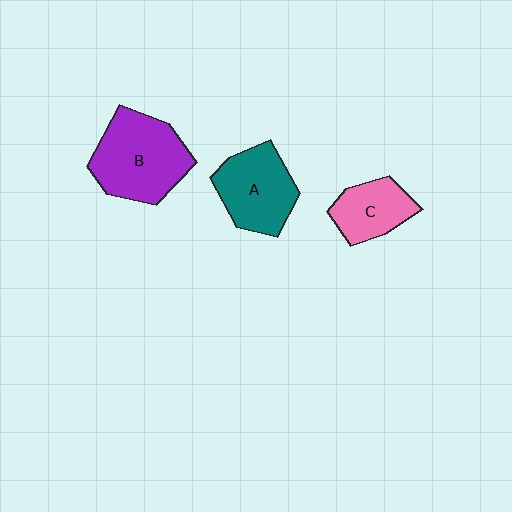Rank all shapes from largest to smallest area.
From largest to smallest: B (purple), A (teal), C (pink).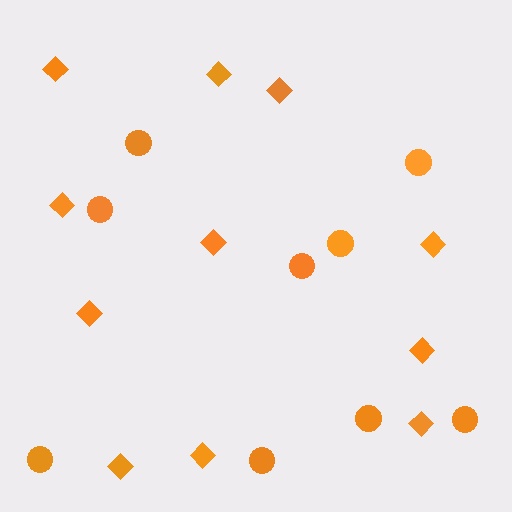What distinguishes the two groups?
There are 2 groups: one group of diamonds (11) and one group of circles (9).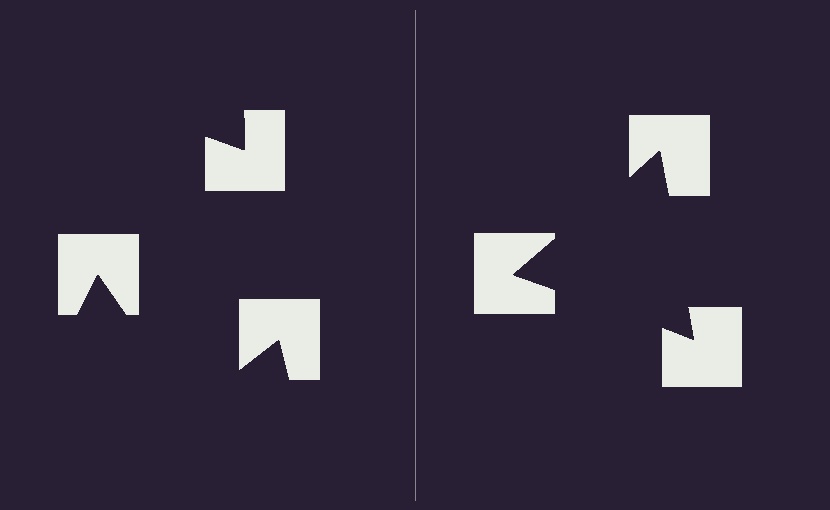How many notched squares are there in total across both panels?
6 — 3 on each side.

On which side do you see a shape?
An illusory triangle appears on the right side. On the left side the wedge cuts are rotated, so no coherent shape forms.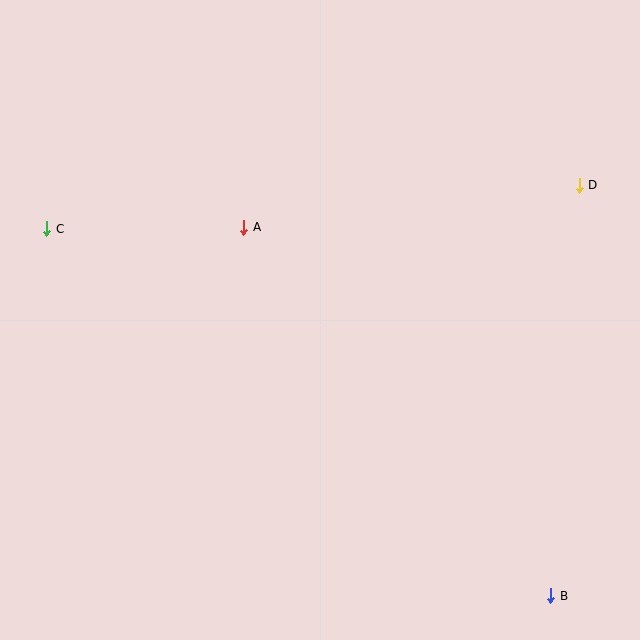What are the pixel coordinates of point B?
Point B is at (551, 596).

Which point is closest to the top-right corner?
Point D is closest to the top-right corner.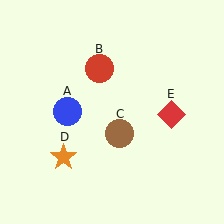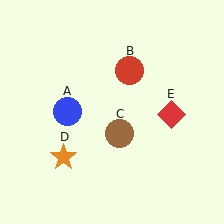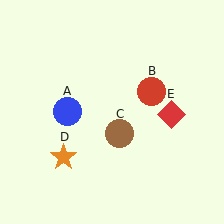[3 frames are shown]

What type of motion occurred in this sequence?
The red circle (object B) rotated clockwise around the center of the scene.